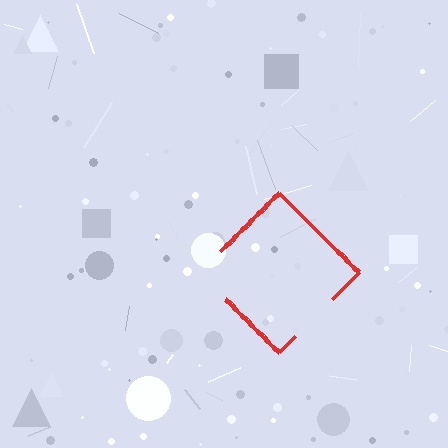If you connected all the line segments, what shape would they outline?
They would outline a diamond.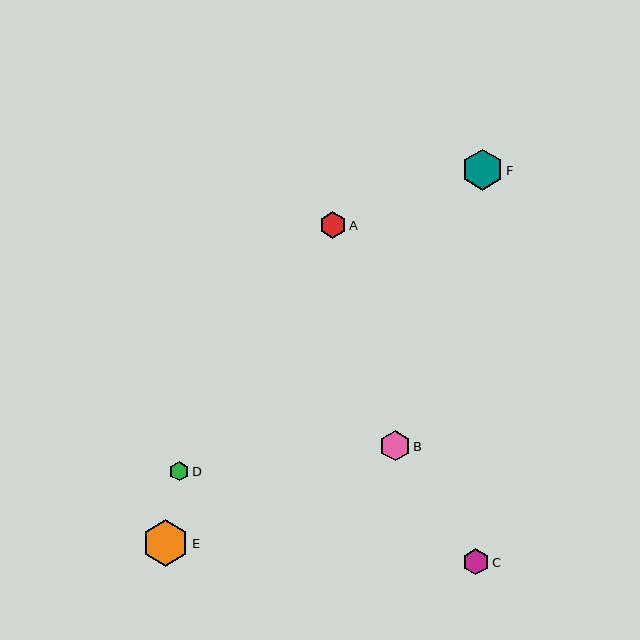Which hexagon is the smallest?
Hexagon D is the smallest with a size of approximately 19 pixels.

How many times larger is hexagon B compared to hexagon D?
Hexagon B is approximately 1.6 times the size of hexagon D.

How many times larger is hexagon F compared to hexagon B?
Hexagon F is approximately 1.4 times the size of hexagon B.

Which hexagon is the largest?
Hexagon E is the largest with a size of approximately 47 pixels.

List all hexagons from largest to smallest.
From largest to smallest: E, F, B, A, C, D.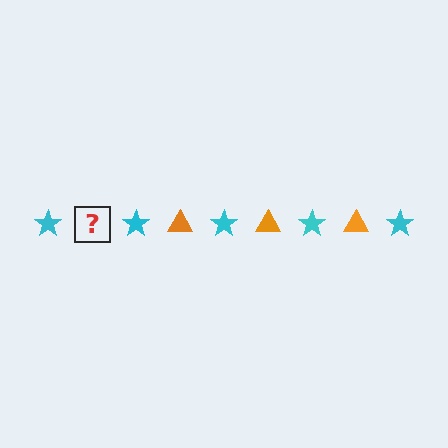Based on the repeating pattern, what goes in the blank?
The blank should be an orange triangle.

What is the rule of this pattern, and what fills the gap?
The rule is that the pattern alternates between cyan star and orange triangle. The gap should be filled with an orange triangle.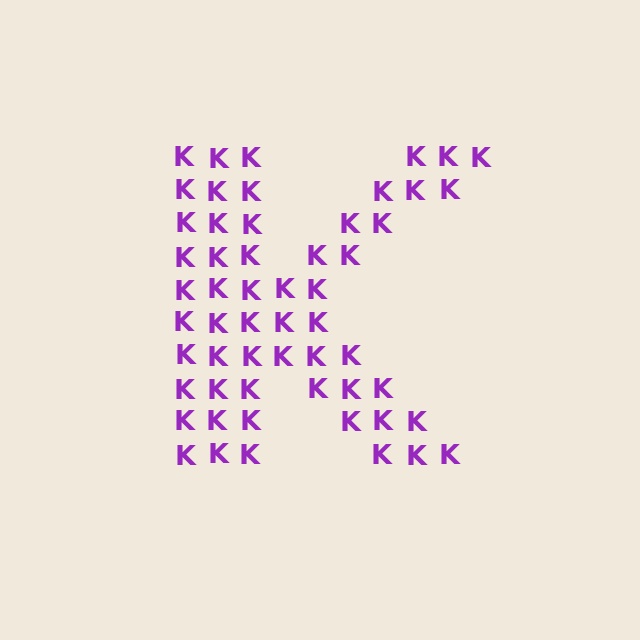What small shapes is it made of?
It is made of small letter K's.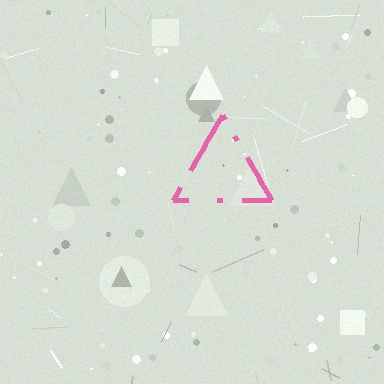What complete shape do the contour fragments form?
The contour fragments form a triangle.